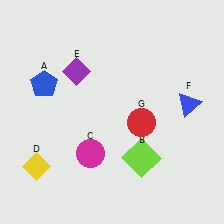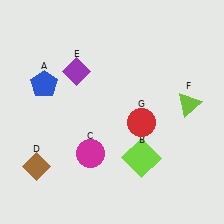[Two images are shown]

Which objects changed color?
D changed from yellow to brown. F changed from blue to lime.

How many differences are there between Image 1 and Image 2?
There are 2 differences between the two images.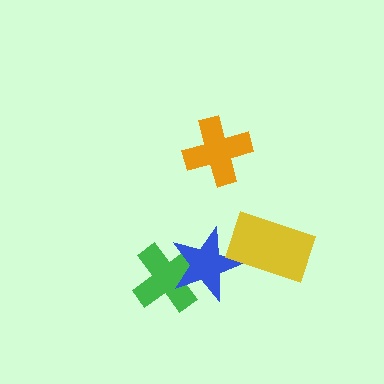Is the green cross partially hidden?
Yes, it is partially covered by another shape.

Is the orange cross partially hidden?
No, no other shape covers it.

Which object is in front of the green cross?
The blue star is in front of the green cross.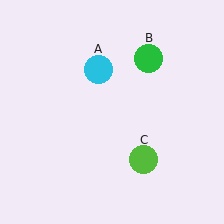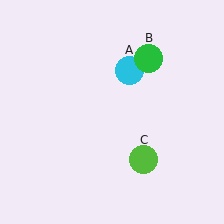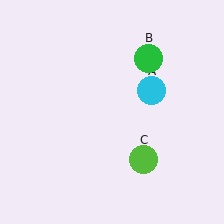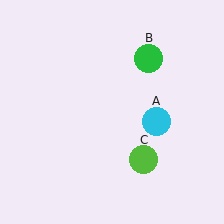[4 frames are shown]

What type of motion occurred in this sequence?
The cyan circle (object A) rotated clockwise around the center of the scene.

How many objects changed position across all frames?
1 object changed position: cyan circle (object A).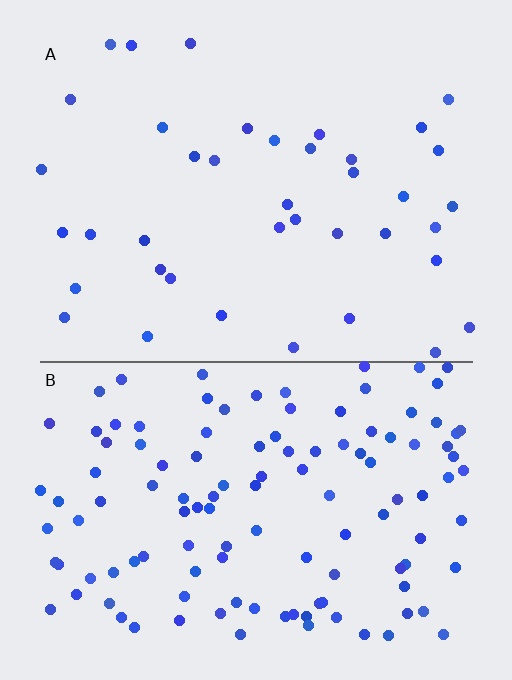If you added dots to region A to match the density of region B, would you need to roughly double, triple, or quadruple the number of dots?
Approximately triple.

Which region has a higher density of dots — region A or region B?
B (the bottom).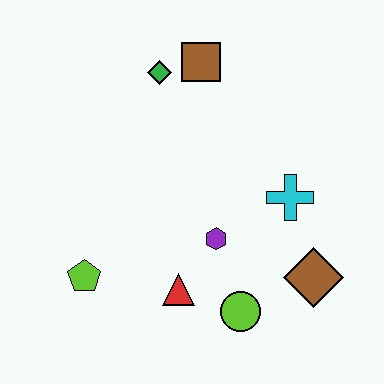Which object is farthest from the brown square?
The lime circle is farthest from the brown square.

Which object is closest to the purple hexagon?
The red triangle is closest to the purple hexagon.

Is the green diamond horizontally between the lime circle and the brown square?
No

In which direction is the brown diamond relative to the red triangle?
The brown diamond is to the right of the red triangle.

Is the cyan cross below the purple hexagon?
No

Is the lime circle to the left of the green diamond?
No